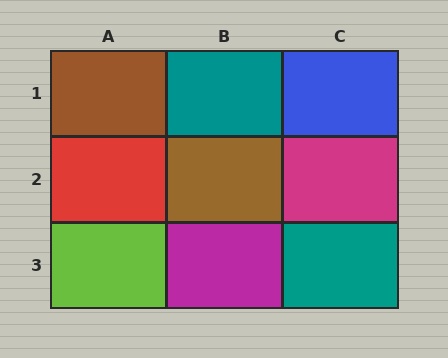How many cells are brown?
2 cells are brown.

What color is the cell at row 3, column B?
Magenta.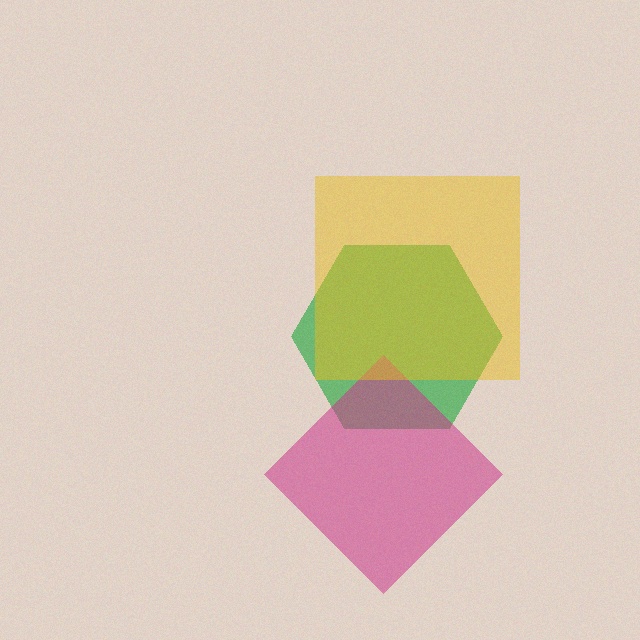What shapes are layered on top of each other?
The layered shapes are: a green hexagon, a magenta diamond, a yellow square.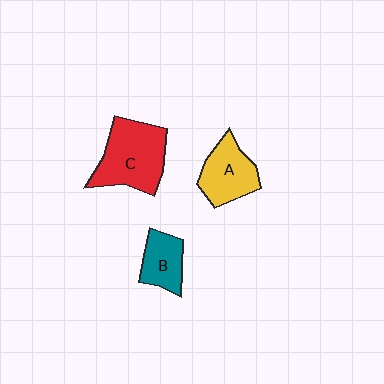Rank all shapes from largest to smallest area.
From largest to smallest: C (red), A (yellow), B (teal).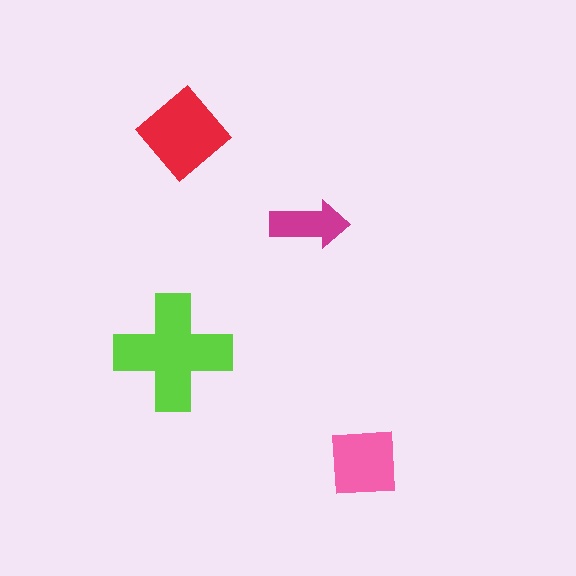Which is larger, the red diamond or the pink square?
The red diamond.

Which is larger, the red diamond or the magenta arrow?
The red diamond.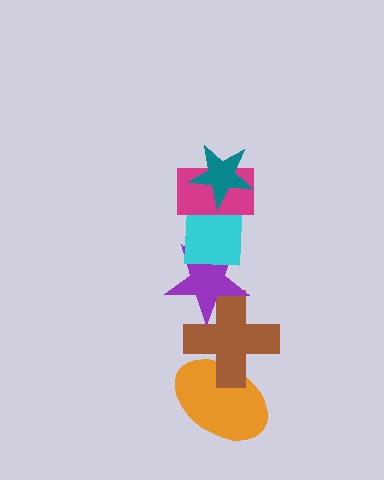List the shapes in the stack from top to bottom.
From top to bottom: the teal star, the magenta rectangle, the cyan rectangle, the purple star, the brown cross, the orange ellipse.